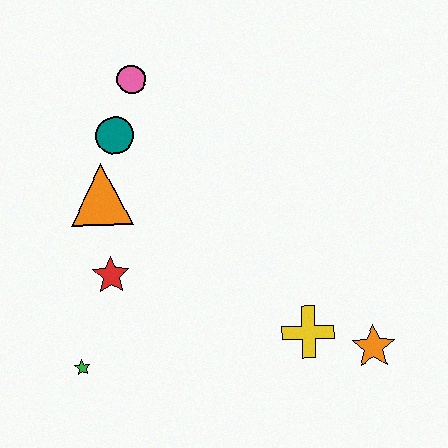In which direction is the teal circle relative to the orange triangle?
The teal circle is above the orange triangle.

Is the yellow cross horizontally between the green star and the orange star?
Yes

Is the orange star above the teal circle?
No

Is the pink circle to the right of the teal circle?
Yes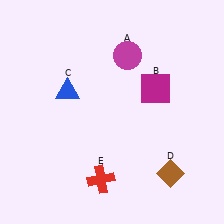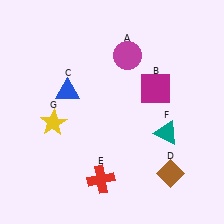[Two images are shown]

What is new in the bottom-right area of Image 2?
A teal triangle (F) was added in the bottom-right area of Image 2.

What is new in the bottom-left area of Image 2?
A yellow star (G) was added in the bottom-left area of Image 2.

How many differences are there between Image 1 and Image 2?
There are 2 differences between the two images.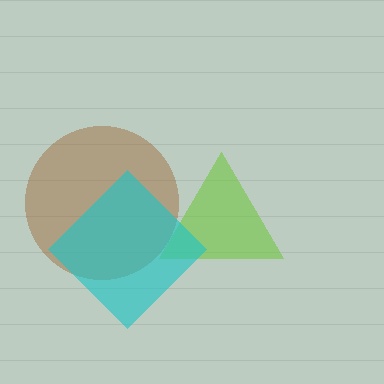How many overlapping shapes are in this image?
There are 3 overlapping shapes in the image.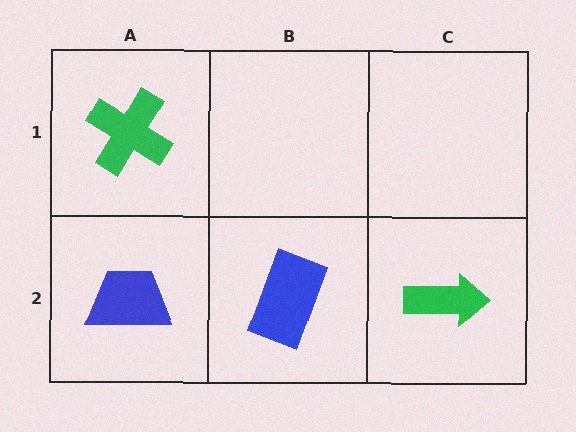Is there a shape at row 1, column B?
No, that cell is empty.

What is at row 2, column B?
A blue rectangle.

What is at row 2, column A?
A blue trapezoid.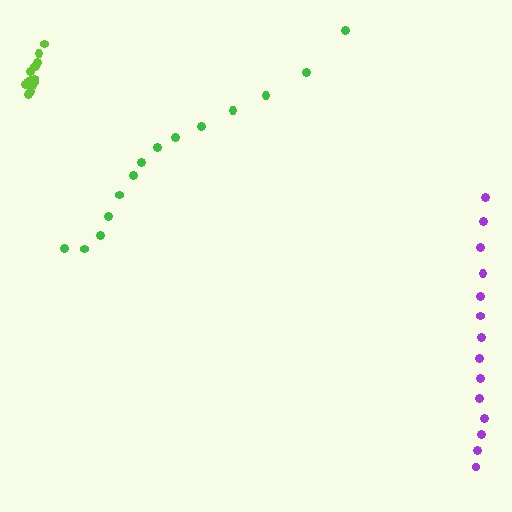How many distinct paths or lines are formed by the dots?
There are 3 distinct paths.